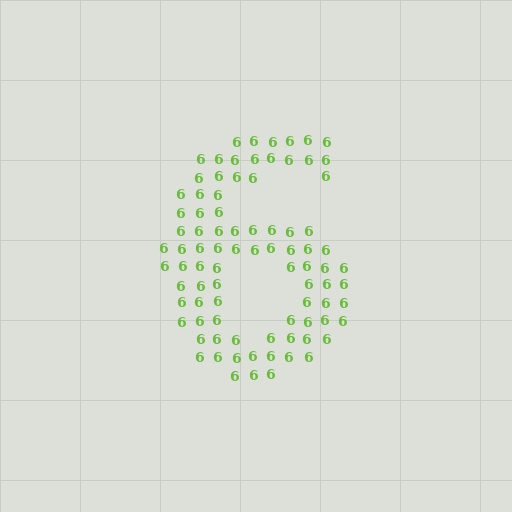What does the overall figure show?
The overall figure shows the digit 6.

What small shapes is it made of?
It is made of small digit 6's.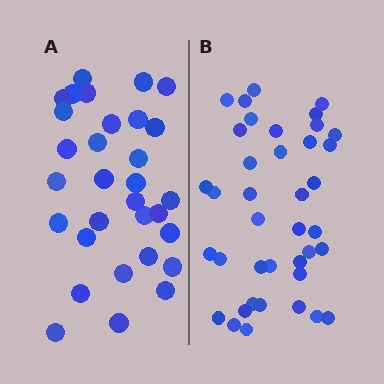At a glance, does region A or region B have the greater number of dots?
Region B (the right region) has more dots.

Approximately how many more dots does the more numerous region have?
Region B has roughly 8 or so more dots than region A.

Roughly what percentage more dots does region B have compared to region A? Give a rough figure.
About 25% more.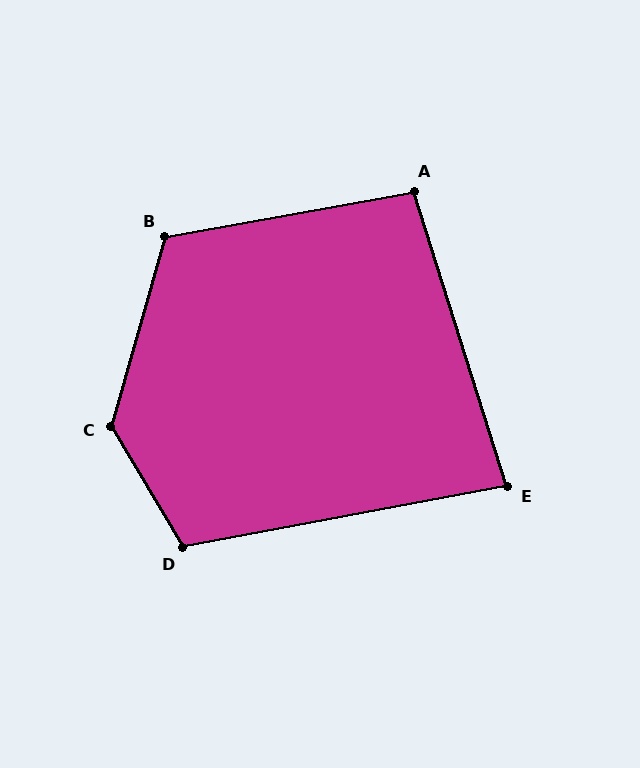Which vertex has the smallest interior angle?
E, at approximately 83 degrees.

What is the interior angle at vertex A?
Approximately 97 degrees (obtuse).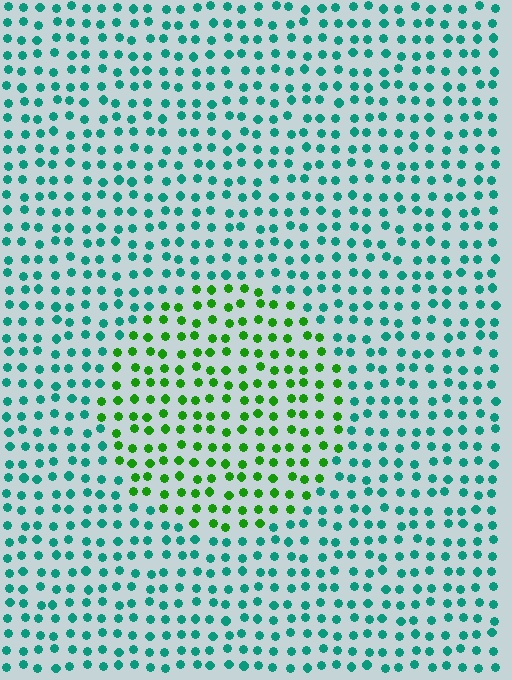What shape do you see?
I see a circle.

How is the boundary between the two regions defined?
The boundary is defined purely by a slight shift in hue (about 52 degrees). Spacing, size, and orientation are identical on both sides.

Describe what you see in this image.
The image is filled with small teal elements in a uniform arrangement. A circle-shaped region is visible where the elements are tinted to a slightly different hue, forming a subtle color boundary.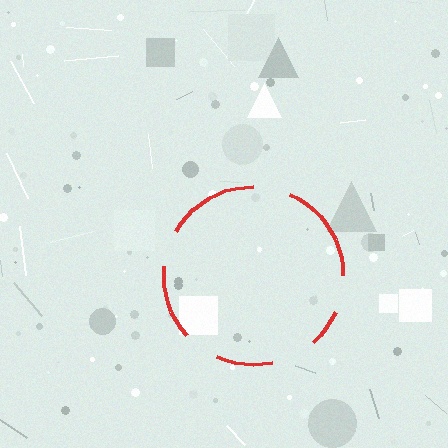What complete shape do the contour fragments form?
The contour fragments form a circle.